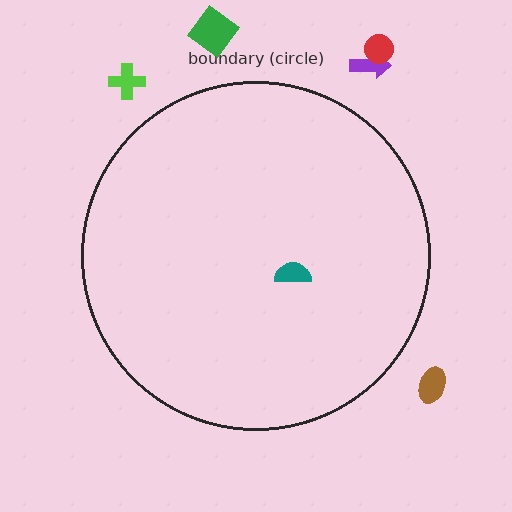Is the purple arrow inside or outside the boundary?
Outside.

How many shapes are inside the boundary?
1 inside, 5 outside.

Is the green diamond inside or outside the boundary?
Outside.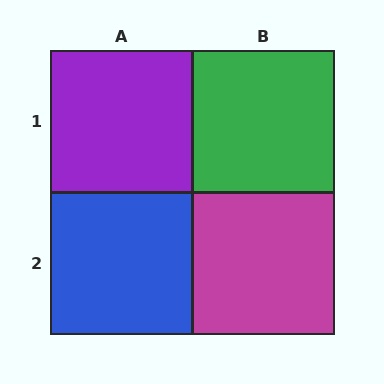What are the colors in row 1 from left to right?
Purple, green.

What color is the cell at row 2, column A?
Blue.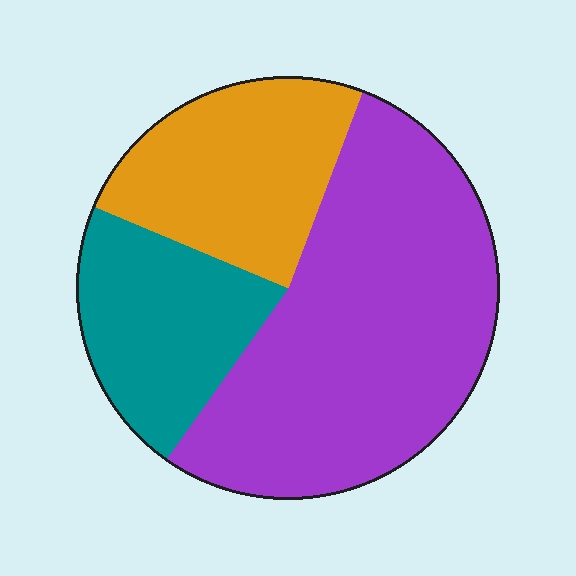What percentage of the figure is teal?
Teal covers 22% of the figure.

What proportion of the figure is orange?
Orange covers 25% of the figure.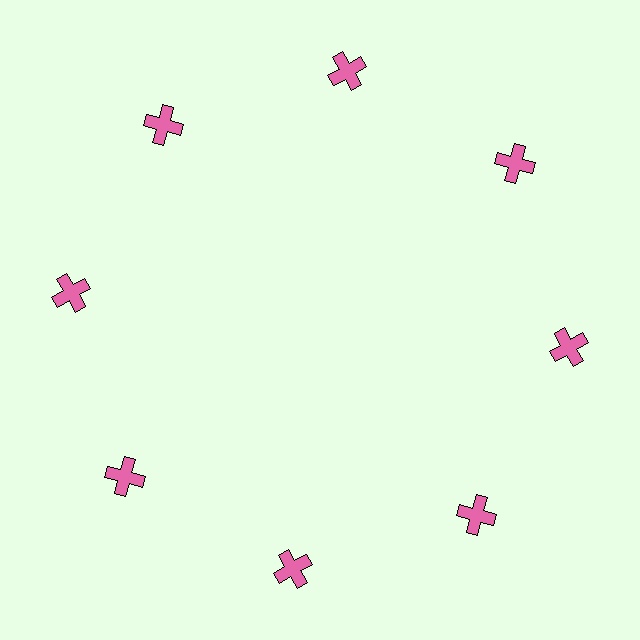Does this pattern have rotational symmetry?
Yes, this pattern has 8-fold rotational symmetry. It looks the same after rotating 45 degrees around the center.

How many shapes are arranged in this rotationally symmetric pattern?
There are 8 shapes, arranged in 8 groups of 1.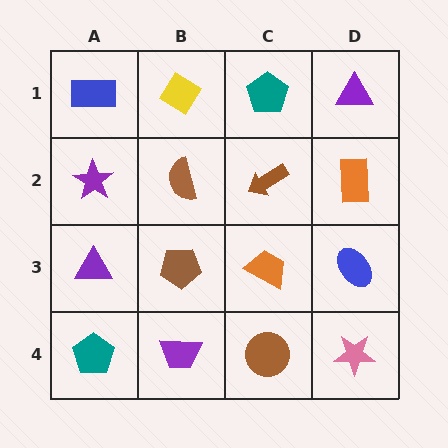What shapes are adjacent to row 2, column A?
A blue rectangle (row 1, column A), a purple triangle (row 3, column A), a brown semicircle (row 2, column B).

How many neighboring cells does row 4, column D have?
2.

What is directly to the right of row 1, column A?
A yellow diamond.